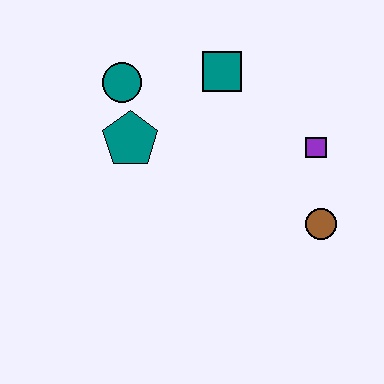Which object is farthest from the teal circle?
The brown circle is farthest from the teal circle.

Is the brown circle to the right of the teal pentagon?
Yes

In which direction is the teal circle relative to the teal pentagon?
The teal circle is above the teal pentagon.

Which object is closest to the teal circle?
The teal pentagon is closest to the teal circle.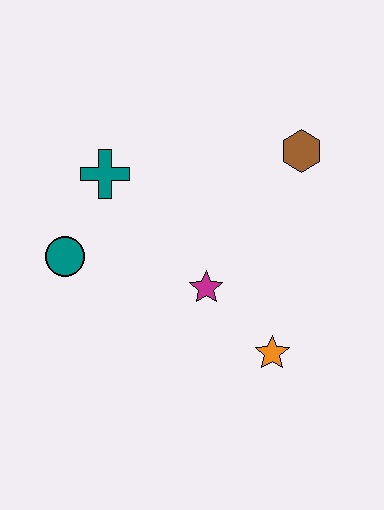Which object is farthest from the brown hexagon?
The teal circle is farthest from the brown hexagon.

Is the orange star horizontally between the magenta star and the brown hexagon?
Yes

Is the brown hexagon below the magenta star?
No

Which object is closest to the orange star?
The magenta star is closest to the orange star.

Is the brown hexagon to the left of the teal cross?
No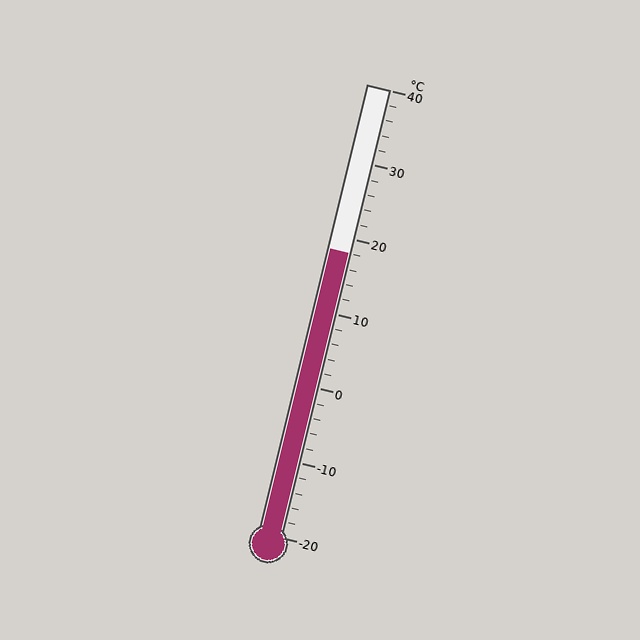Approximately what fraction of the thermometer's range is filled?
The thermometer is filled to approximately 65% of its range.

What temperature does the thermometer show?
The thermometer shows approximately 18°C.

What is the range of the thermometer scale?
The thermometer scale ranges from -20°C to 40°C.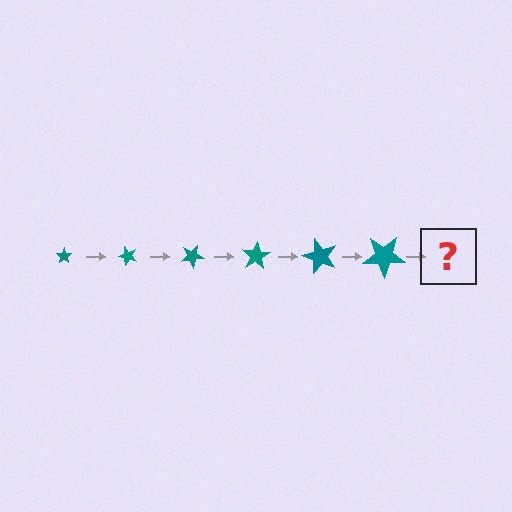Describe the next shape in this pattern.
It should be a star, larger than the previous one and rotated 300 degrees from the start.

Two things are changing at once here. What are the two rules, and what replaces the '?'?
The two rules are that the star grows larger each step and it rotates 50 degrees each step. The '?' should be a star, larger than the previous one and rotated 300 degrees from the start.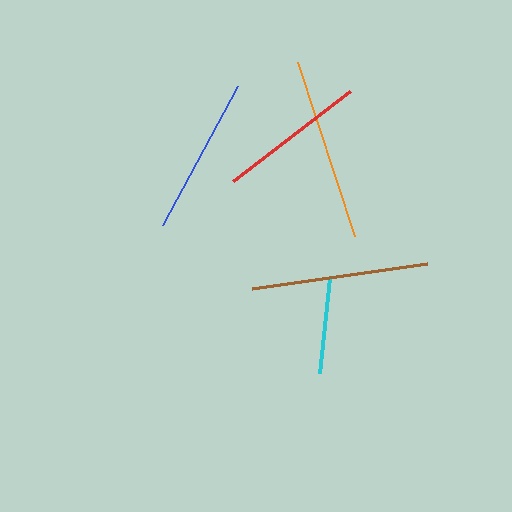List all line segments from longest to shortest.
From longest to shortest: orange, brown, blue, red, cyan.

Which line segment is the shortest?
The cyan line is the shortest at approximately 96 pixels.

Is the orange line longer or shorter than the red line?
The orange line is longer than the red line.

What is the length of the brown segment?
The brown segment is approximately 176 pixels long.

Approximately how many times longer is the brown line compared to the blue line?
The brown line is approximately 1.1 times the length of the blue line.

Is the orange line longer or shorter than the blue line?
The orange line is longer than the blue line.